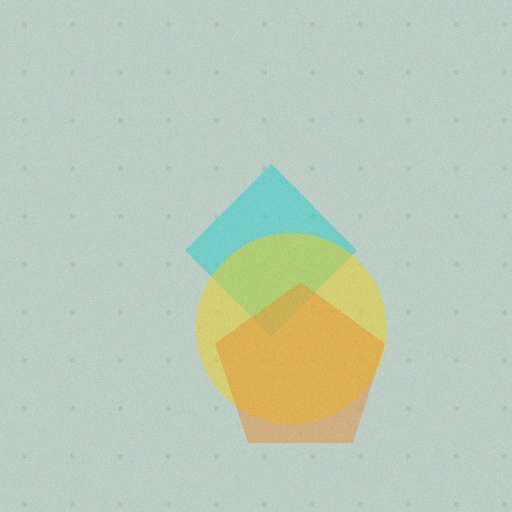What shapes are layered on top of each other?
The layered shapes are: a cyan diamond, a yellow circle, an orange pentagon.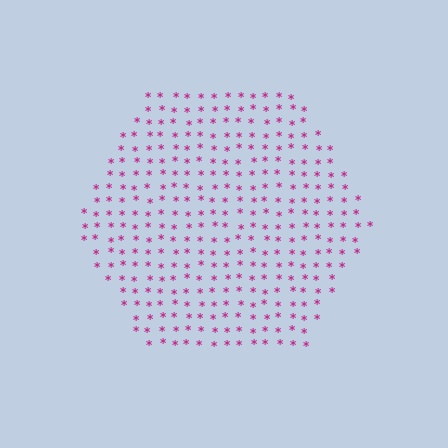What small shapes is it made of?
It is made of small asterisks.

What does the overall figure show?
The overall figure shows a hexagon.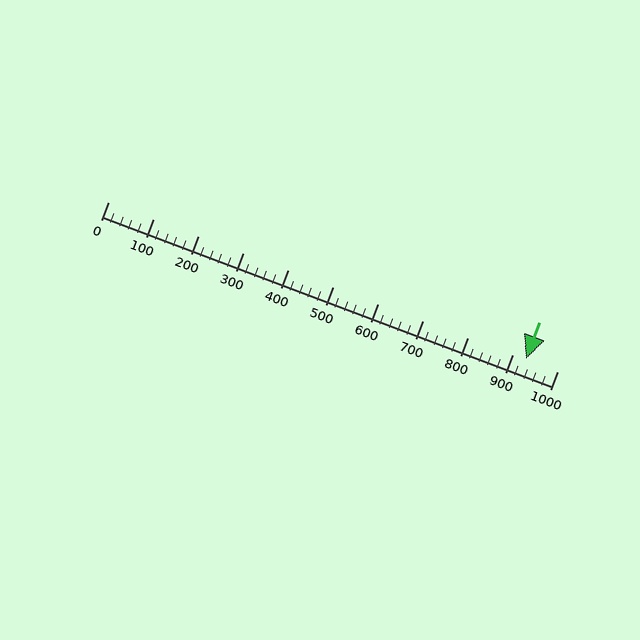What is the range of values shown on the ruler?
The ruler shows values from 0 to 1000.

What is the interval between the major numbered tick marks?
The major tick marks are spaced 100 units apart.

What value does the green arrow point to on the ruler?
The green arrow points to approximately 930.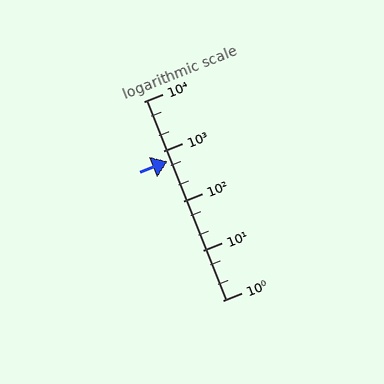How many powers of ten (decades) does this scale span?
The scale spans 4 decades, from 1 to 10000.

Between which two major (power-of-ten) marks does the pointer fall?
The pointer is between 100 and 1000.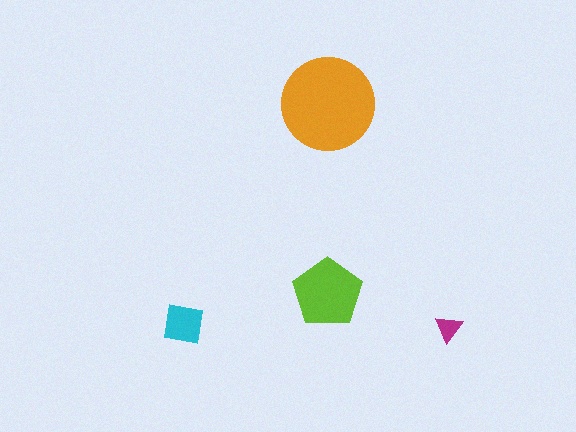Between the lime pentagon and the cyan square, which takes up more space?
The lime pentagon.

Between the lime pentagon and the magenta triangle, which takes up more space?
The lime pentagon.